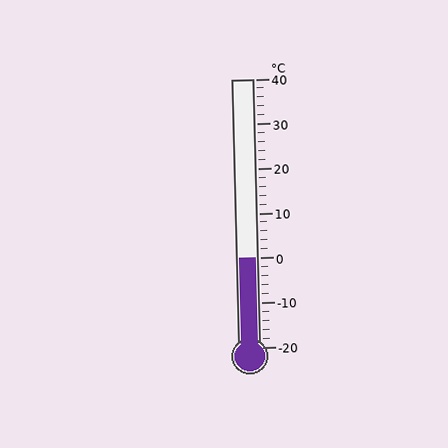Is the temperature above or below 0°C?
The temperature is at 0°C.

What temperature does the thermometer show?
The thermometer shows approximately 0°C.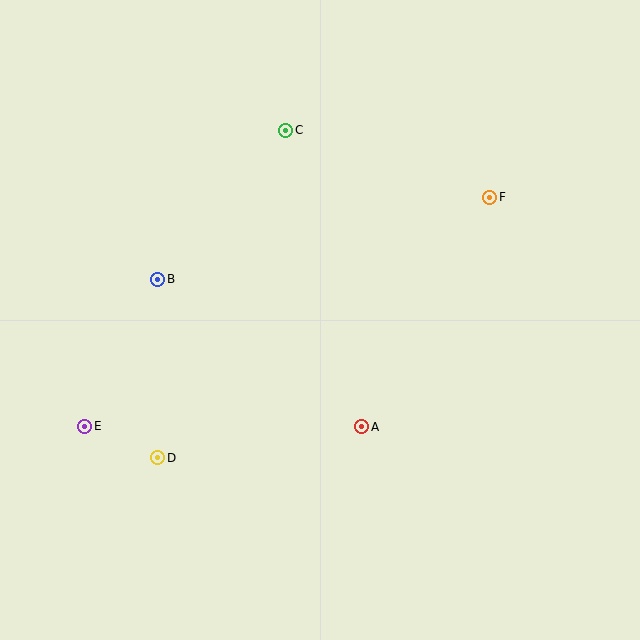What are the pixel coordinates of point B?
Point B is at (158, 279).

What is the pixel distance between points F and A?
The distance between F and A is 263 pixels.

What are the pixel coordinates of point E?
Point E is at (85, 426).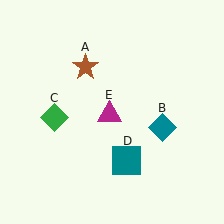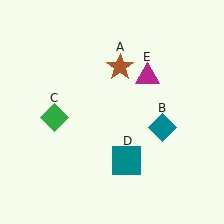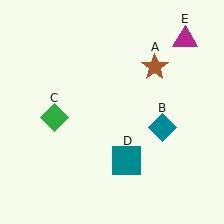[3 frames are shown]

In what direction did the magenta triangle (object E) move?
The magenta triangle (object E) moved up and to the right.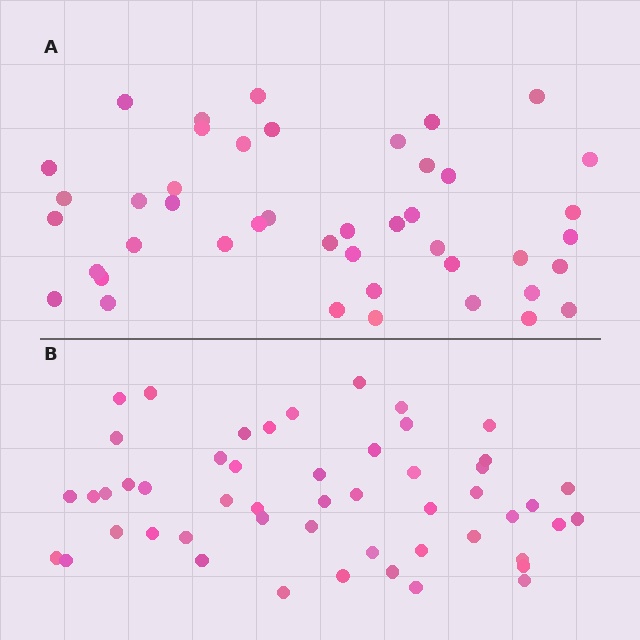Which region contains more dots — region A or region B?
Region B (the bottom region) has more dots.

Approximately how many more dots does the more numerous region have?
Region B has roughly 8 or so more dots than region A.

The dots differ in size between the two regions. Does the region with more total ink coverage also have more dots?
No. Region A has more total ink coverage because its dots are larger, but region B actually contains more individual dots. Total area can be misleading — the number of items is what matters here.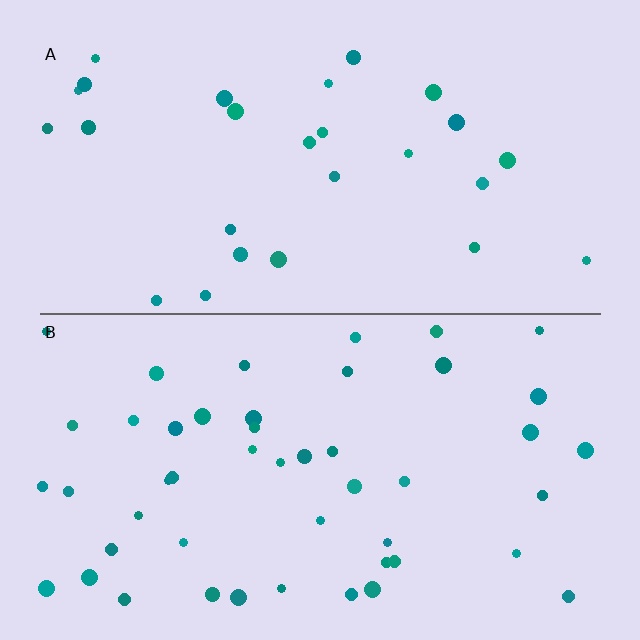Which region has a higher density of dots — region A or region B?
B (the bottom).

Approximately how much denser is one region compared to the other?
Approximately 1.8× — region B over region A.